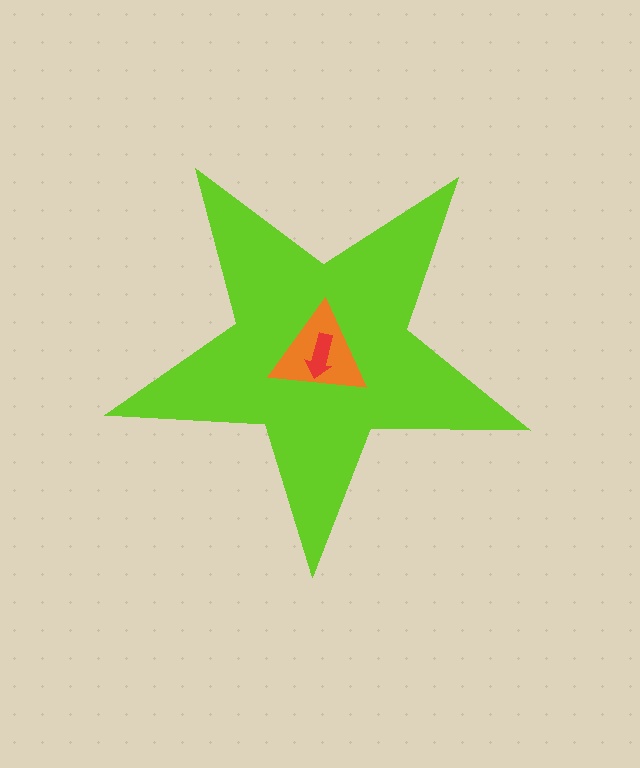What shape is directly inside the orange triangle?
The red arrow.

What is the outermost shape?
The lime star.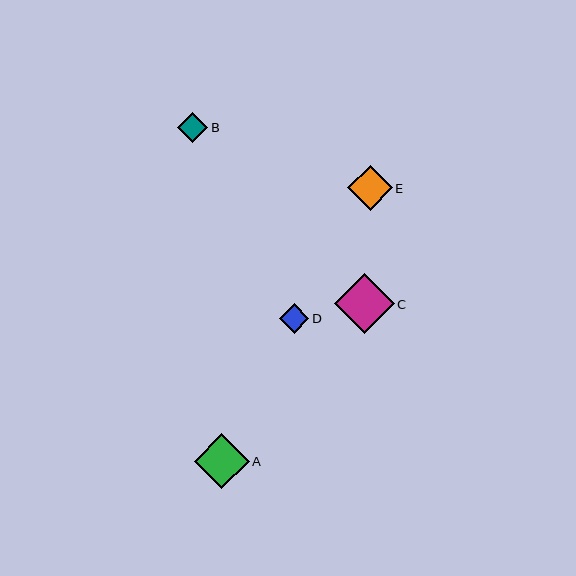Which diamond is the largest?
Diamond C is the largest with a size of approximately 60 pixels.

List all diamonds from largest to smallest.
From largest to smallest: C, A, E, B, D.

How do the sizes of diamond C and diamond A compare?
Diamond C and diamond A are approximately the same size.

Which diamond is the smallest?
Diamond D is the smallest with a size of approximately 29 pixels.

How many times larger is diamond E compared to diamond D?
Diamond E is approximately 1.5 times the size of diamond D.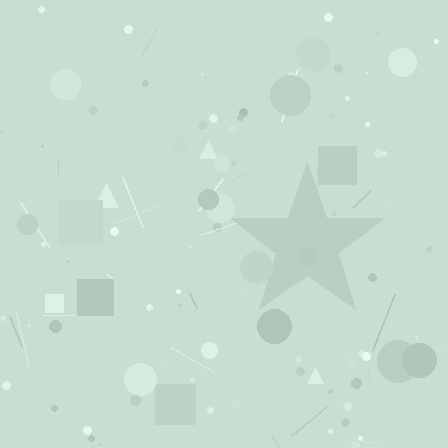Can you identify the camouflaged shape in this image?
The camouflaged shape is a star.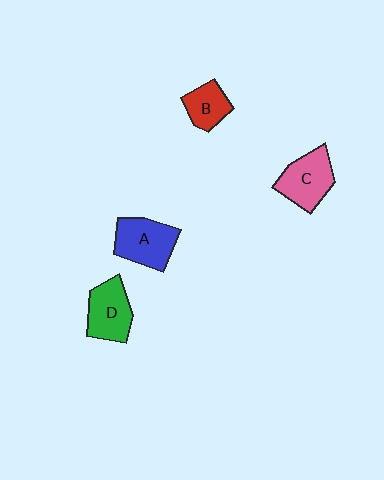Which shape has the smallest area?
Shape B (red).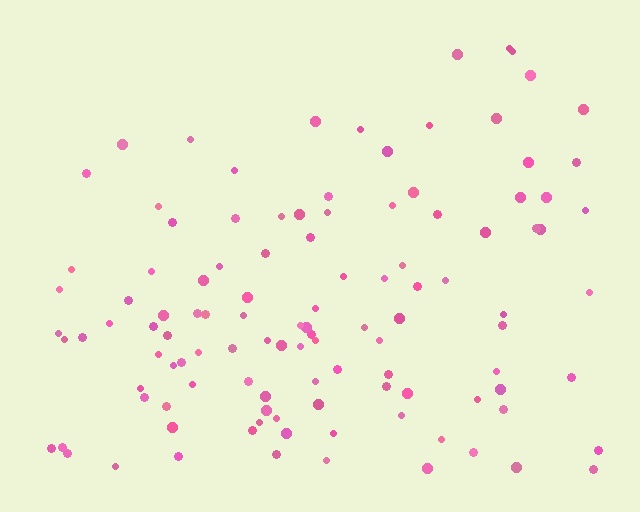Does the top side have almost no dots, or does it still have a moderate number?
Still a moderate number, just noticeably fewer than the bottom.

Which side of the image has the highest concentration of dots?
The bottom.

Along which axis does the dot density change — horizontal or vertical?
Vertical.